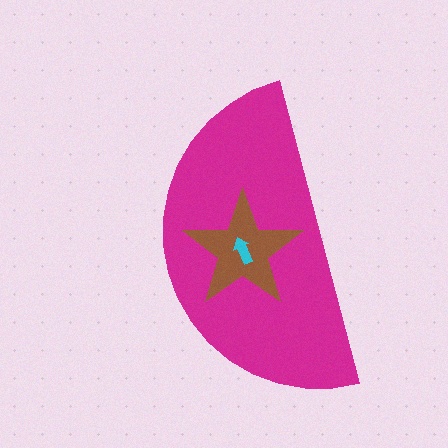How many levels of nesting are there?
3.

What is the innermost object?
The cyan arrow.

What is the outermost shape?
The magenta semicircle.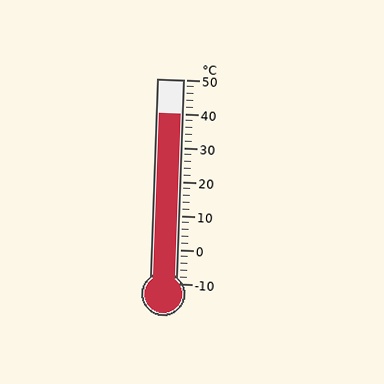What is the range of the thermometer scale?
The thermometer scale ranges from -10°C to 50°C.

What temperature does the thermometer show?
The thermometer shows approximately 40°C.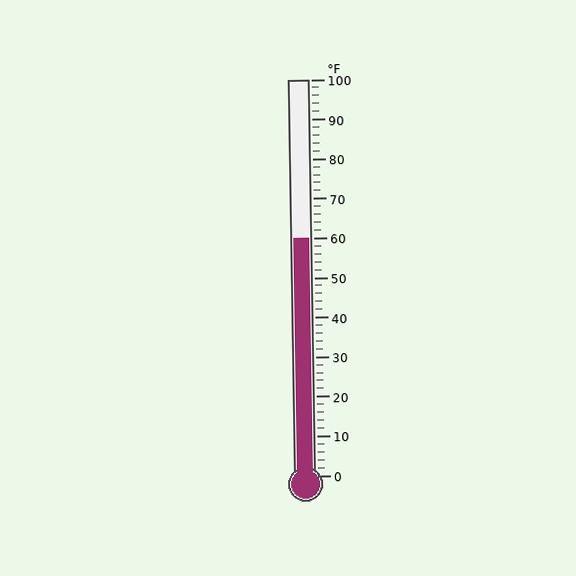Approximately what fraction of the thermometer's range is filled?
The thermometer is filled to approximately 60% of its range.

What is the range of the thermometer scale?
The thermometer scale ranges from 0°F to 100°F.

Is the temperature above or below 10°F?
The temperature is above 10°F.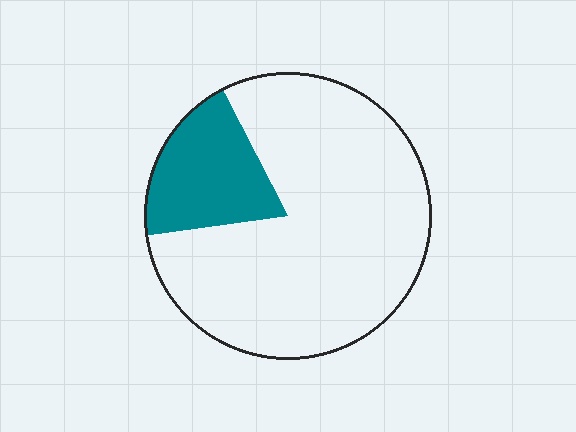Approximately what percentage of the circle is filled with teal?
Approximately 20%.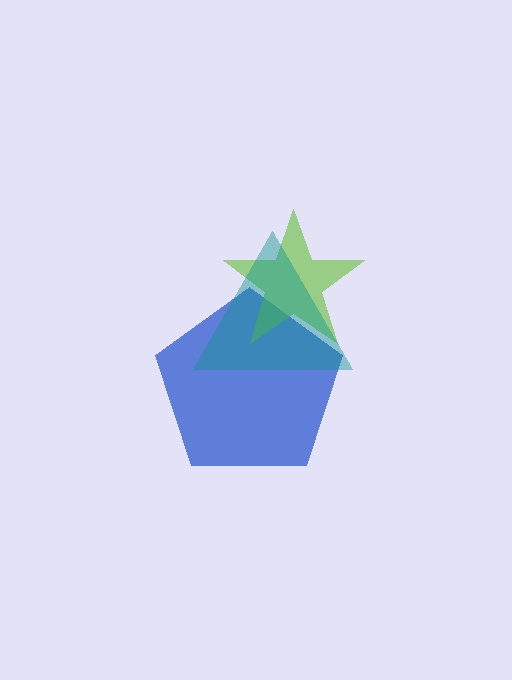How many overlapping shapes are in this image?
There are 3 overlapping shapes in the image.